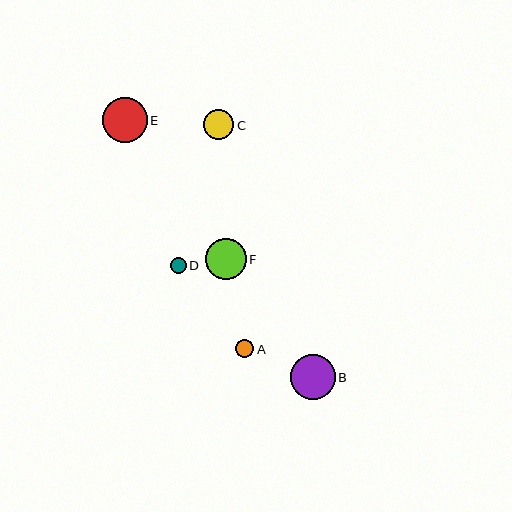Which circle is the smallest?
Circle D is the smallest with a size of approximately 16 pixels.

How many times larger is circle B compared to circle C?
Circle B is approximately 1.5 times the size of circle C.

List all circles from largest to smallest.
From largest to smallest: E, B, F, C, A, D.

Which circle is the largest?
Circle E is the largest with a size of approximately 45 pixels.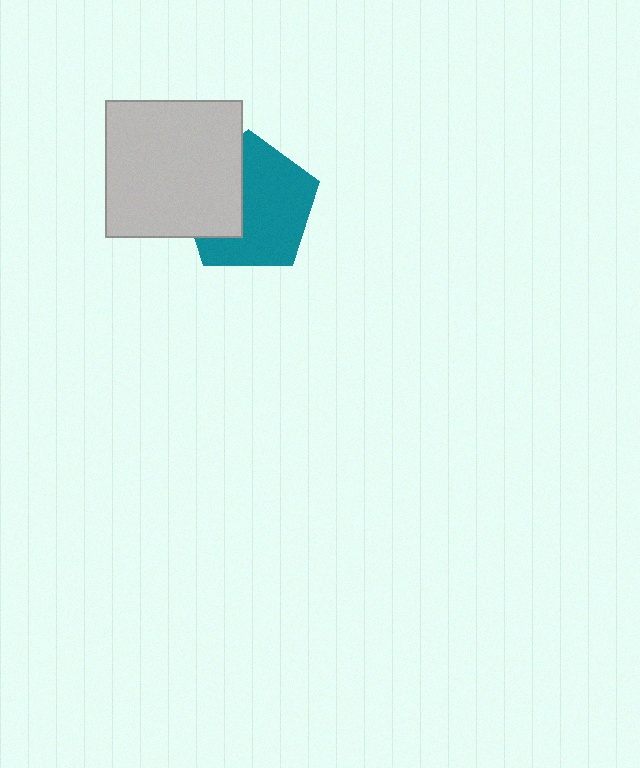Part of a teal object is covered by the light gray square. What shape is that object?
It is a pentagon.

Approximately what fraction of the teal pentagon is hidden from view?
Roughly 36% of the teal pentagon is hidden behind the light gray square.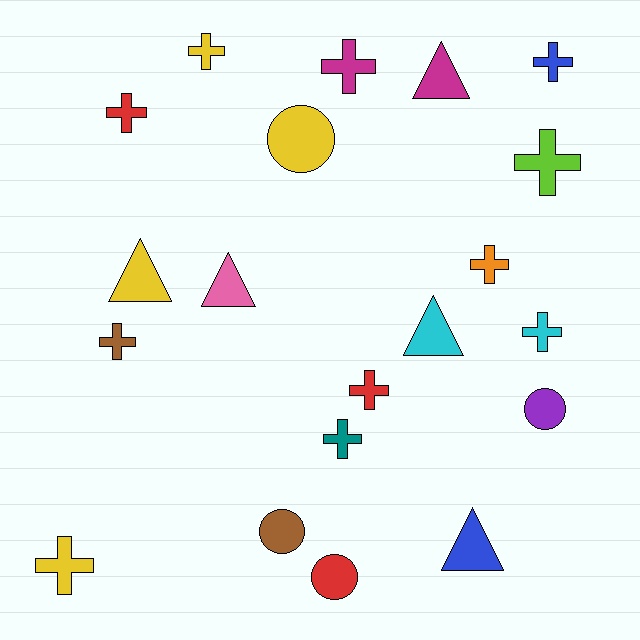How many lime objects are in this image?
There is 1 lime object.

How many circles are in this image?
There are 4 circles.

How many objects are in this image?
There are 20 objects.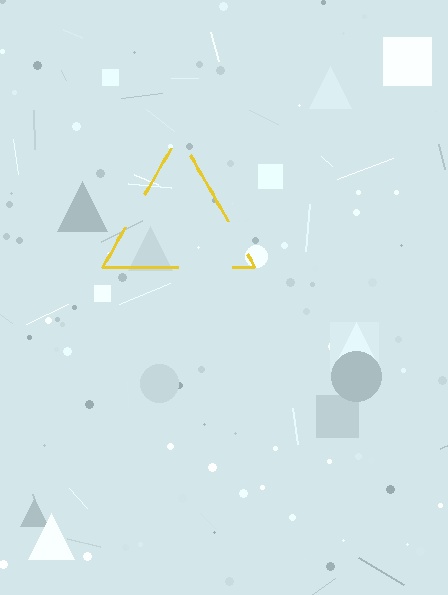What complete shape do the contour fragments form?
The contour fragments form a triangle.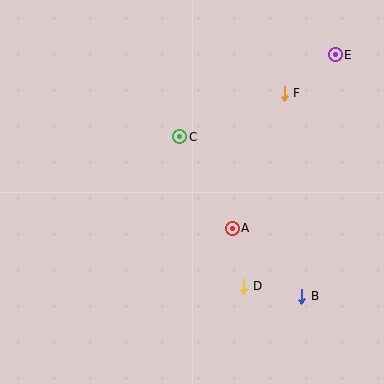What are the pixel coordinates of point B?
Point B is at (302, 296).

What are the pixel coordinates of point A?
Point A is at (232, 228).